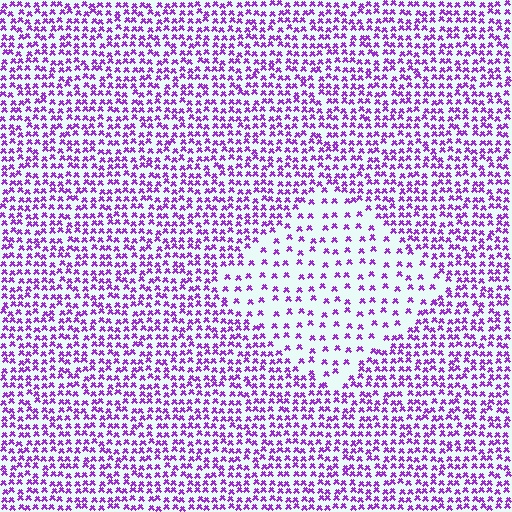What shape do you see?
I see a diamond.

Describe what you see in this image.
The image contains small purple elements arranged at two different densities. A diamond-shaped region is visible where the elements are less densely packed than the surrounding area.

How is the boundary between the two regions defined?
The boundary is defined by a change in element density (approximately 2.3x ratio). All elements are the same color, size, and shape.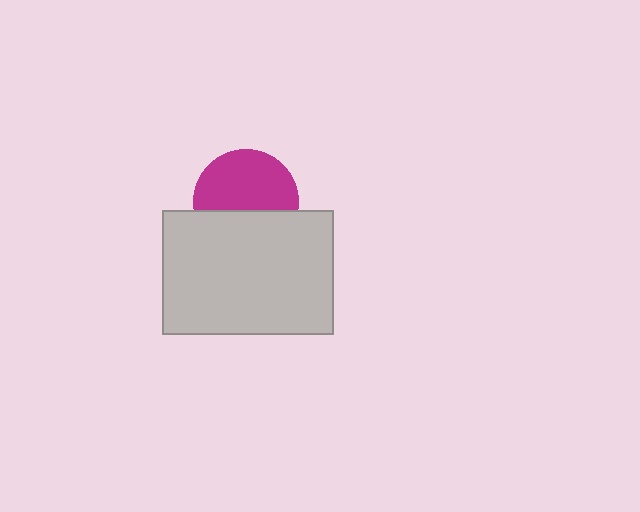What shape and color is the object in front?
The object in front is a light gray rectangle.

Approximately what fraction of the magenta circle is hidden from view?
Roughly 41% of the magenta circle is hidden behind the light gray rectangle.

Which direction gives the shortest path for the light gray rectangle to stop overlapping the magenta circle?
Moving down gives the shortest separation.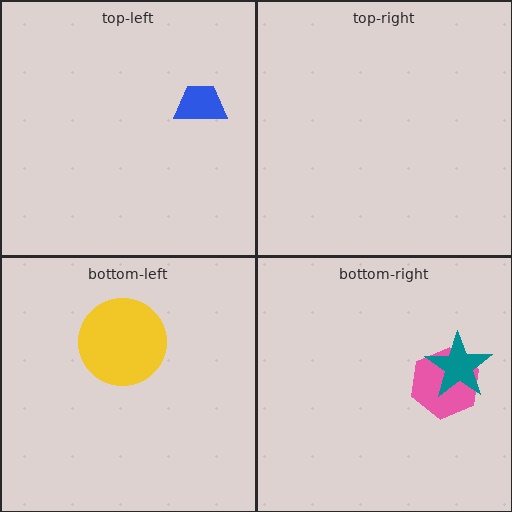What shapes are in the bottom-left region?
The yellow circle.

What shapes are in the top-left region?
The blue trapezoid.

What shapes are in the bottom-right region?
The pink hexagon, the teal star.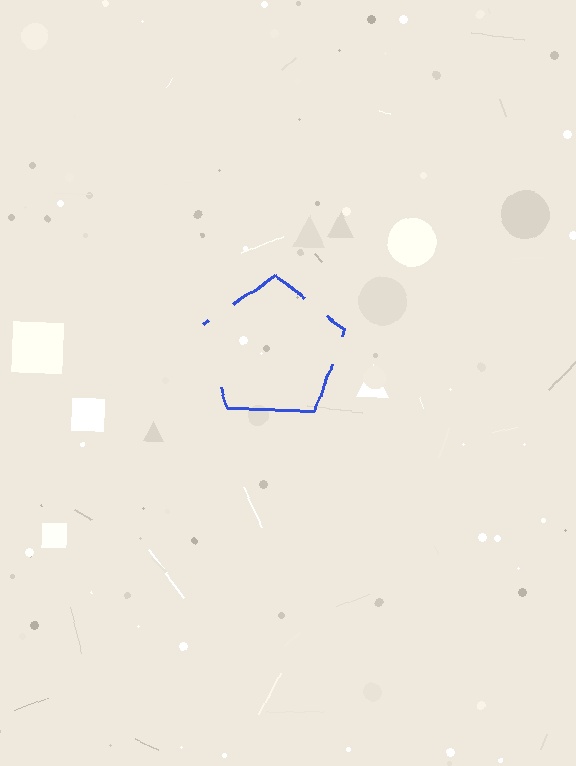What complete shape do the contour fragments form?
The contour fragments form a pentagon.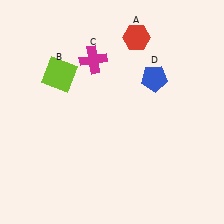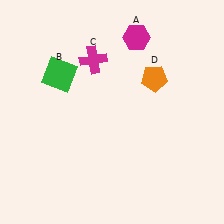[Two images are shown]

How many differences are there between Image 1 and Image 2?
There are 3 differences between the two images.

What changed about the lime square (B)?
In Image 1, B is lime. In Image 2, it changed to green.